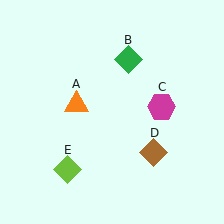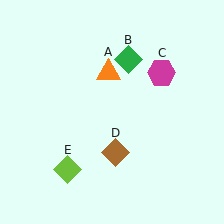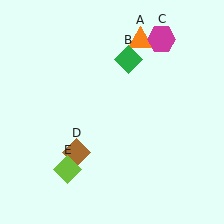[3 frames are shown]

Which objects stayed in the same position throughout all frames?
Green diamond (object B) and lime diamond (object E) remained stationary.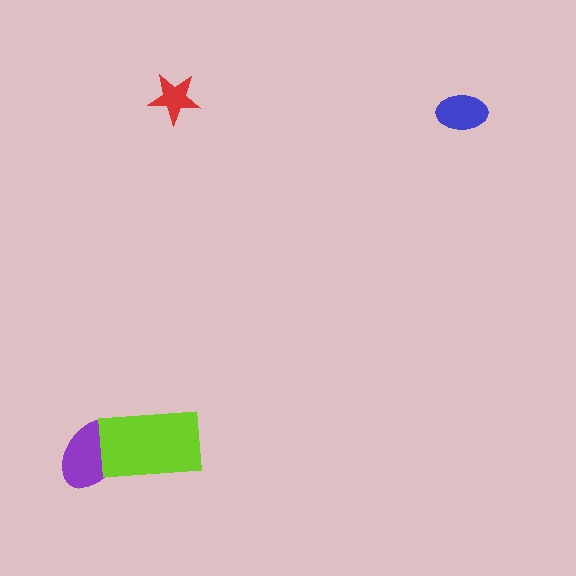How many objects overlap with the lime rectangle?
1 object overlaps with the lime rectangle.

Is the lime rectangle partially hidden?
No, no other shape covers it.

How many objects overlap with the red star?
0 objects overlap with the red star.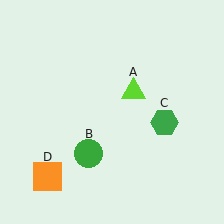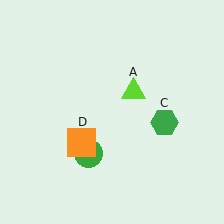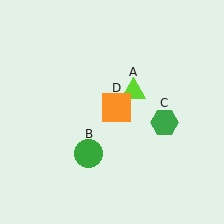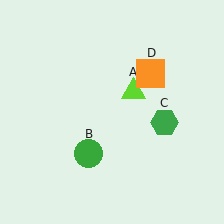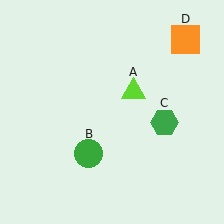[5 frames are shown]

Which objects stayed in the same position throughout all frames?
Lime triangle (object A) and green circle (object B) and green hexagon (object C) remained stationary.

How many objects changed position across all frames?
1 object changed position: orange square (object D).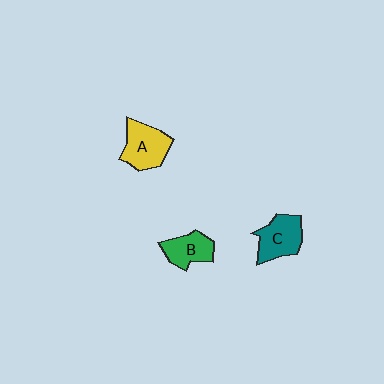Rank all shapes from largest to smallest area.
From largest to smallest: A (yellow), C (teal), B (green).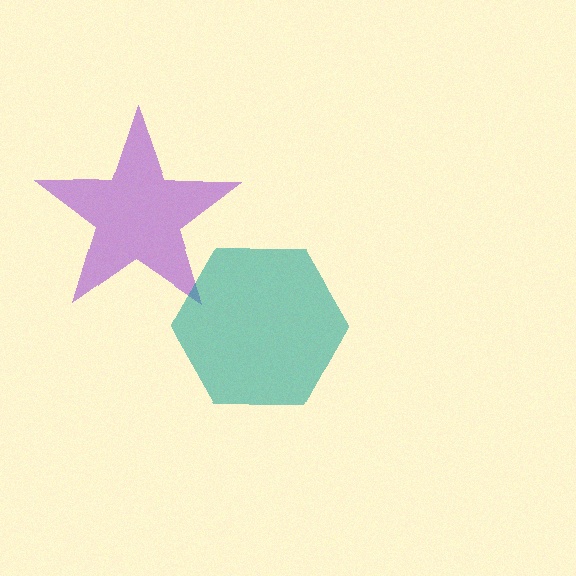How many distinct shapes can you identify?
There are 2 distinct shapes: a purple star, a teal hexagon.